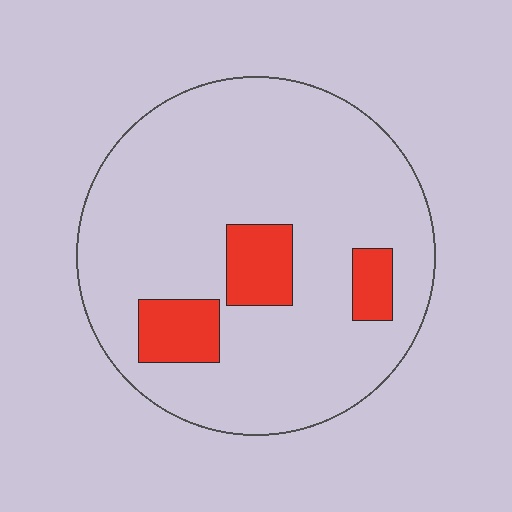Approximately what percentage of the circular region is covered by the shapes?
Approximately 15%.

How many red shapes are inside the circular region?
3.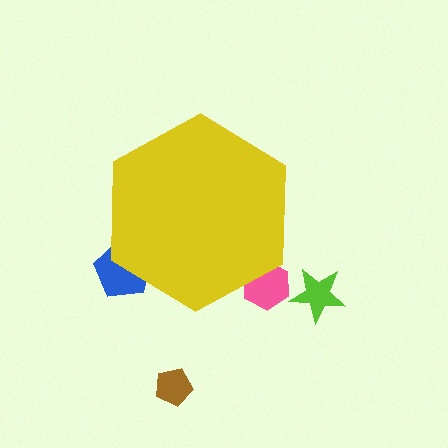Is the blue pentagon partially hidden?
Yes, the blue pentagon is partially hidden behind the yellow hexagon.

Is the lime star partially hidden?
No, the lime star is fully visible.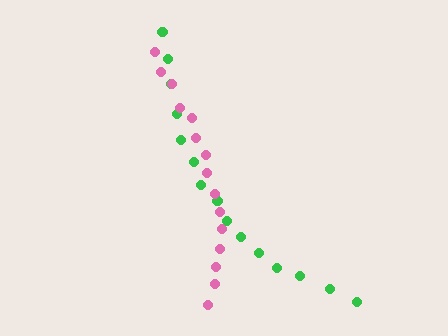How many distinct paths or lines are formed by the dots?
There are 2 distinct paths.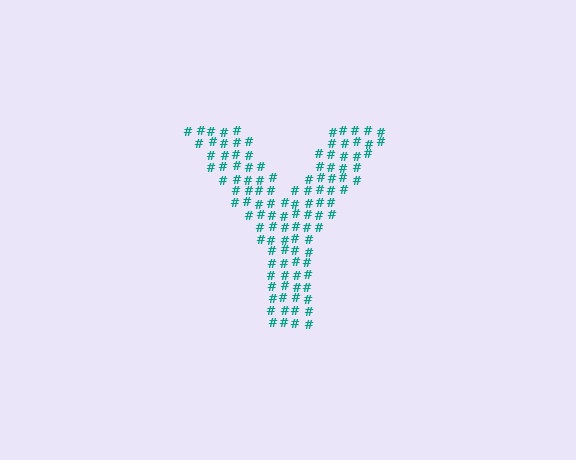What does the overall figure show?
The overall figure shows the letter Y.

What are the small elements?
The small elements are hash symbols.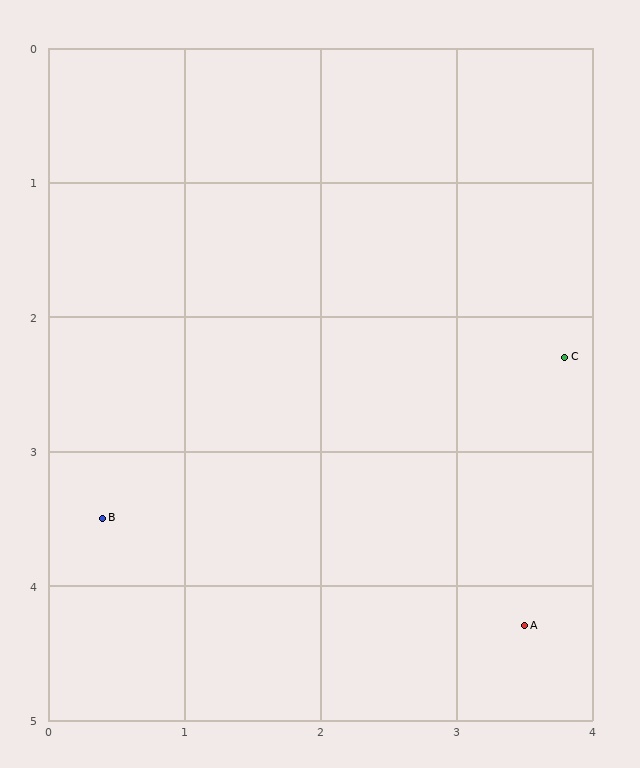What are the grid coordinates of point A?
Point A is at approximately (3.5, 4.3).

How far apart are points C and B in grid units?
Points C and B are about 3.6 grid units apart.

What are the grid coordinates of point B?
Point B is at approximately (0.4, 3.5).